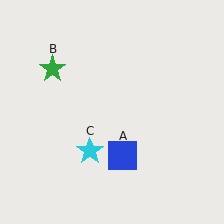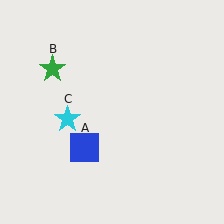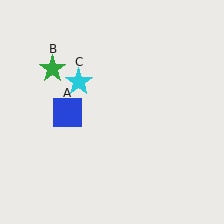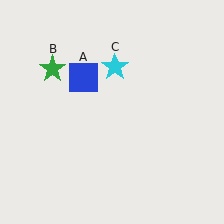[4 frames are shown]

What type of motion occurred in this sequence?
The blue square (object A), cyan star (object C) rotated clockwise around the center of the scene.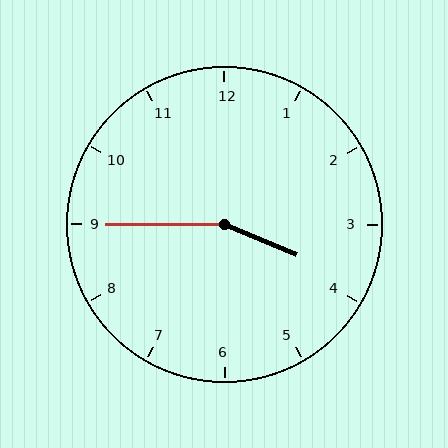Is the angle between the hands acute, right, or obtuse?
It is obtuse.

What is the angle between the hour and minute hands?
Approximately 158 degrees.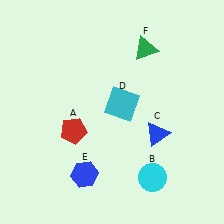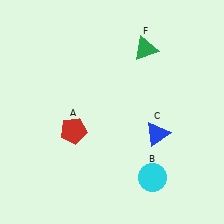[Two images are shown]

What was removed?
The cyan square (D), the blue hexagon (E) were removed in Image 2.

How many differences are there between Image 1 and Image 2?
There are 2 differences between the two images.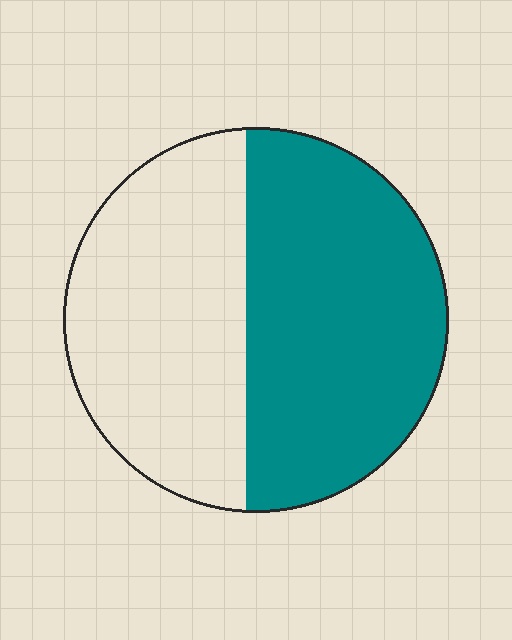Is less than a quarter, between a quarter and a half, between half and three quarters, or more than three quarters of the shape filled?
Between half and three quarters.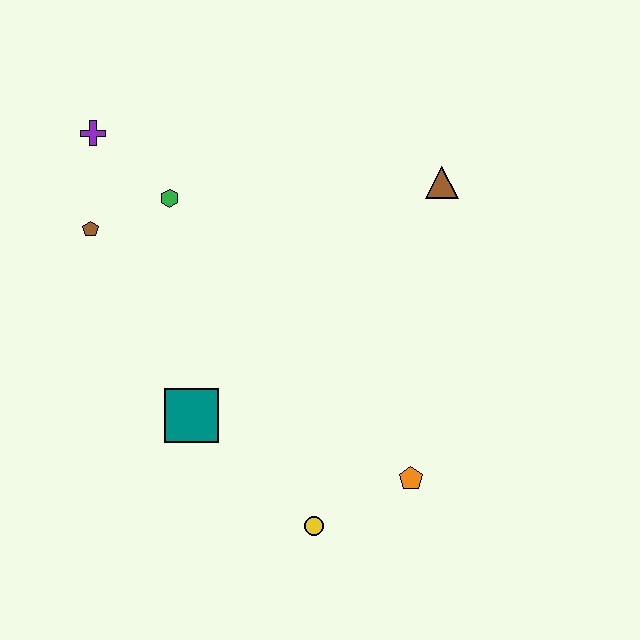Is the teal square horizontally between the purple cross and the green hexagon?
No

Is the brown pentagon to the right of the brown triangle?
No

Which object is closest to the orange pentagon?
The yellow circle is closest to the orange pentagon.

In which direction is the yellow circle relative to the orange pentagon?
The yellow circle is to the left of the orange pentagon.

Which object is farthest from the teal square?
The brown triangle is farthest from the teal square.